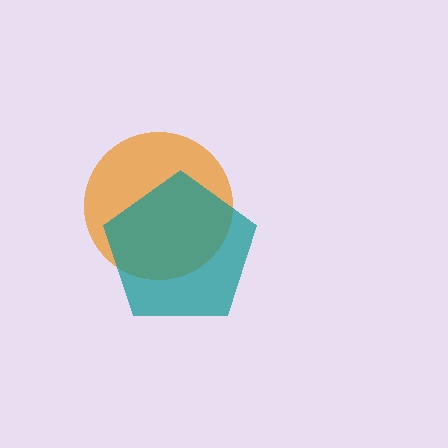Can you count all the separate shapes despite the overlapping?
Yes, there are 2 separate shapes.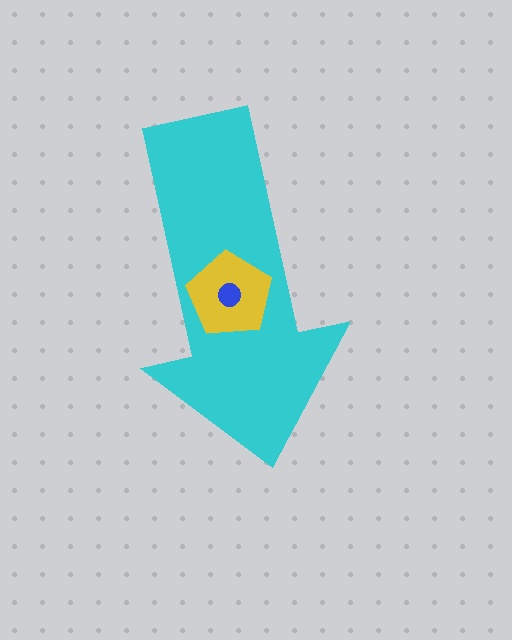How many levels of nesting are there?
3.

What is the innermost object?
The blue circle.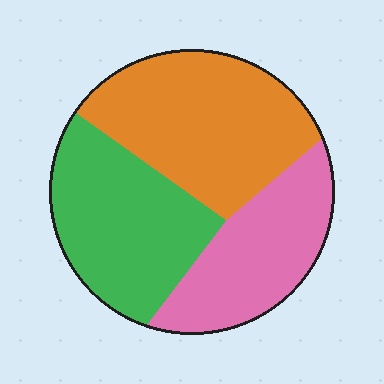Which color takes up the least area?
Pink, at roughly 30%.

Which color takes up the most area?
Orange, at roughly 40%.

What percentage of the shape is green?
Green takes up about one third (1/3) of the shape.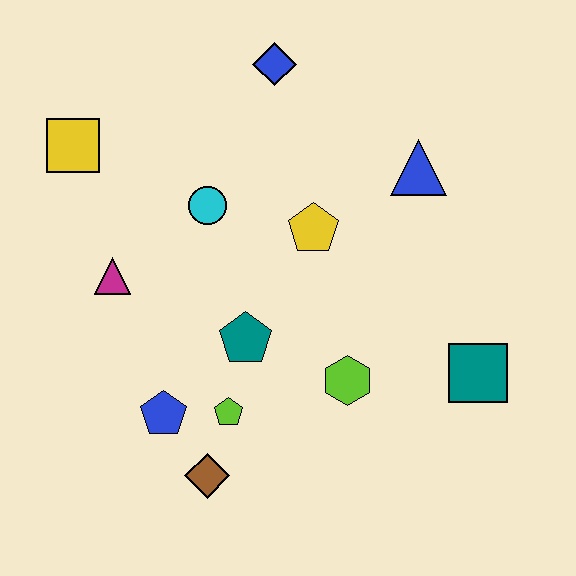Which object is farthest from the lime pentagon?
The blue diamond is farthest from the lime pentagon.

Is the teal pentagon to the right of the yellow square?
Yes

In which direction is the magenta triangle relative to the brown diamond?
The magenta triangle is above the brown diamond.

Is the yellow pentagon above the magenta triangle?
Yes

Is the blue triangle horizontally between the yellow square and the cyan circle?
No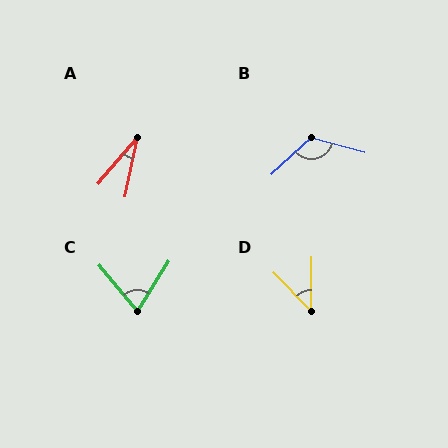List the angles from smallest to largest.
A (29°), D (45°), C (72°), B (122°).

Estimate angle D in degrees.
Approximately 45 degrees.